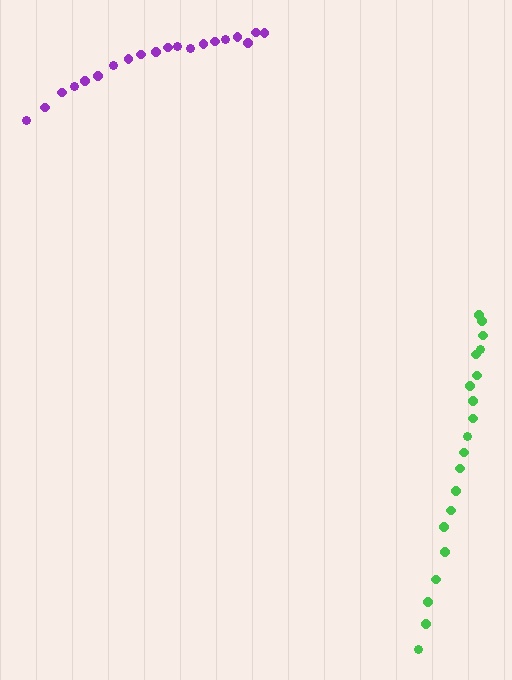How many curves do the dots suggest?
There are 2 distinct paths.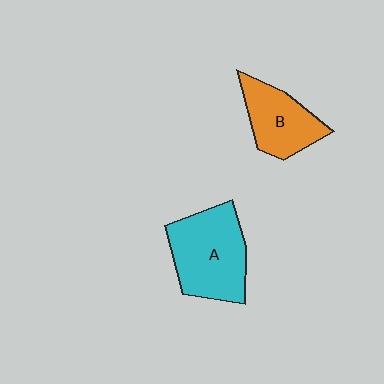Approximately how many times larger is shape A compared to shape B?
Approximately 1.4 times.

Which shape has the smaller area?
Shape B (orange).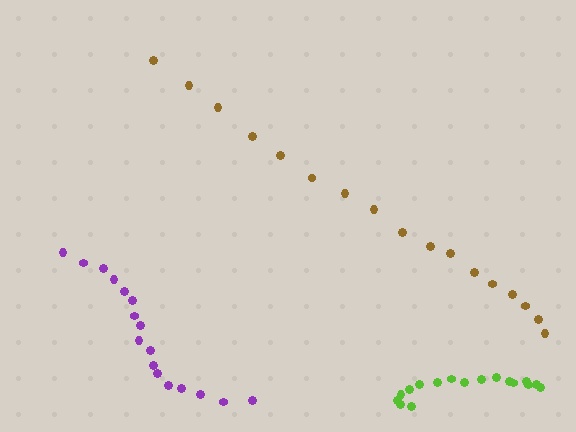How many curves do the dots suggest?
There are 3 distinct paths.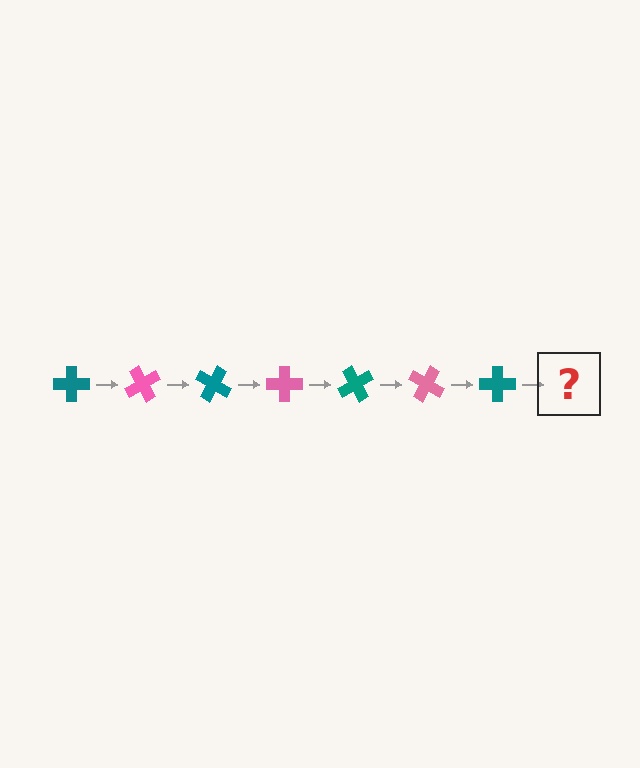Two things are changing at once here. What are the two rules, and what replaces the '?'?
The two rules are that it rotates 60 degrees each step and the color cycles through teal and pink. The '?' should be a pink cross, rotated 420 degrees from the start.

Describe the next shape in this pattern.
It should be a pink cross, rotated 420 degrees from the start.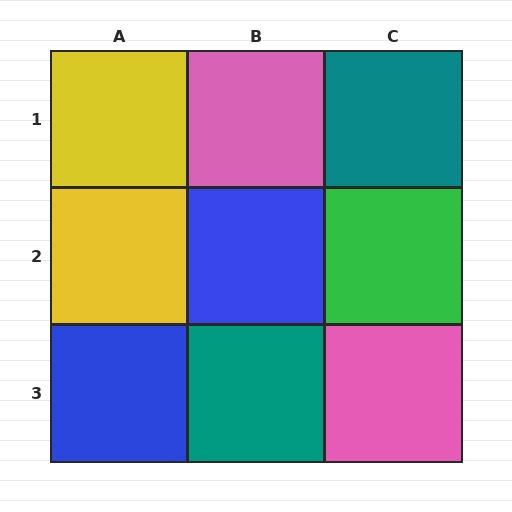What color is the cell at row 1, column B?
Pink.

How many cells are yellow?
2 cells are yellow.